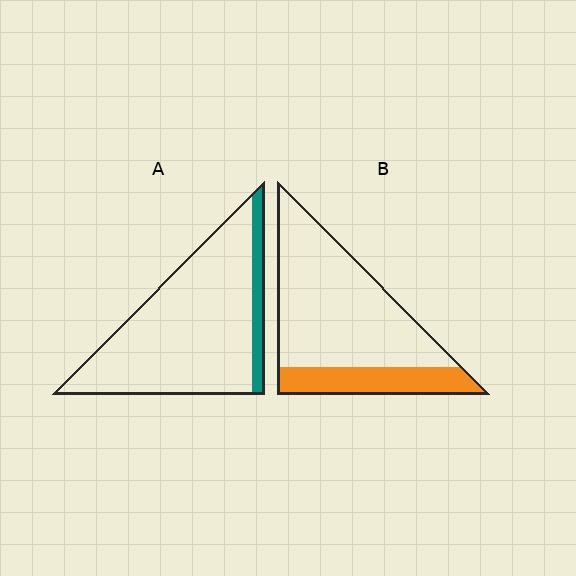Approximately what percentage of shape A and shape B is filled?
A is approximately 10% and B is approximately 25%.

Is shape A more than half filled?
No.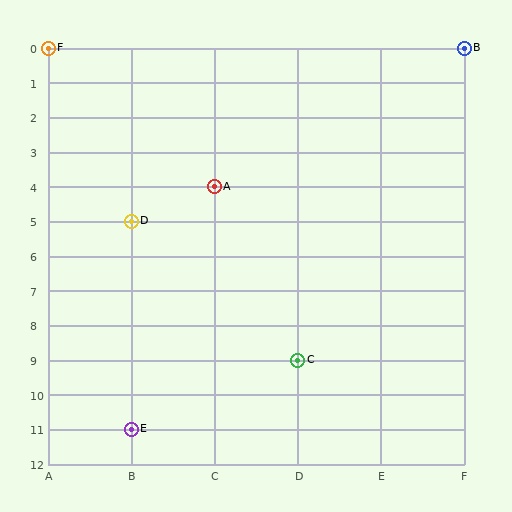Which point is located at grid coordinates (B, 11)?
Point E is at (B, 11).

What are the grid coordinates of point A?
Point A is at grid coordinates (C, 4).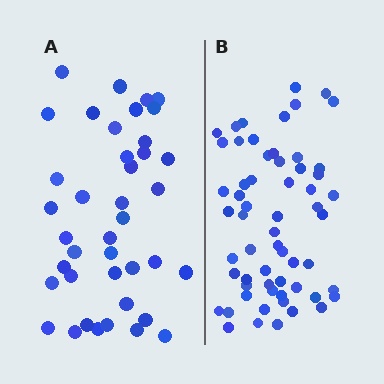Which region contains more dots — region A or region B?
Region B (the right region) has more dots.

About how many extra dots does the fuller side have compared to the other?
Region B has approximately 20 more dots than region A.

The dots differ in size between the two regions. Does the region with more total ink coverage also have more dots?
No. Region A has more total ink coverage because its dots are larger, but region B actually contains more individual dots. Total area can be misleading — the number of items is what matters here.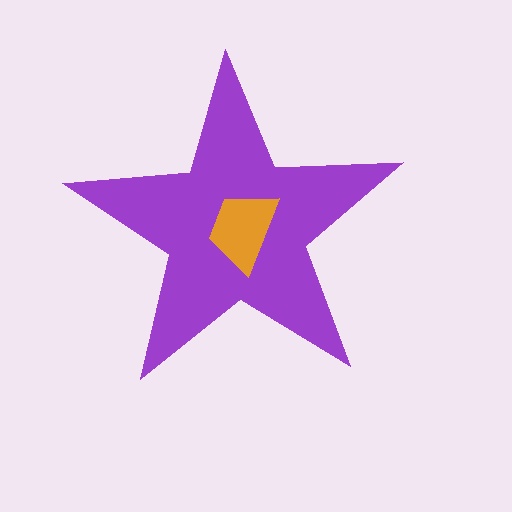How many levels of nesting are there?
2.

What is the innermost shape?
The orange trapezoid.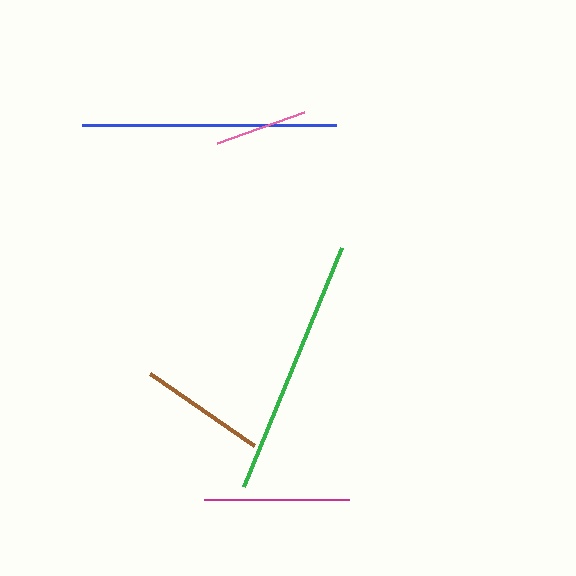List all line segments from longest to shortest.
From longest to shortest: green, blue, magenta, brown, pink.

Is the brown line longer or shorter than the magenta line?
The magenta line is longer than the brown line.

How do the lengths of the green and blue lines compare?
The green and blue lines are approximately the same length.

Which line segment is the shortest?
The pink line is the shortest at approximately 92 pixels.